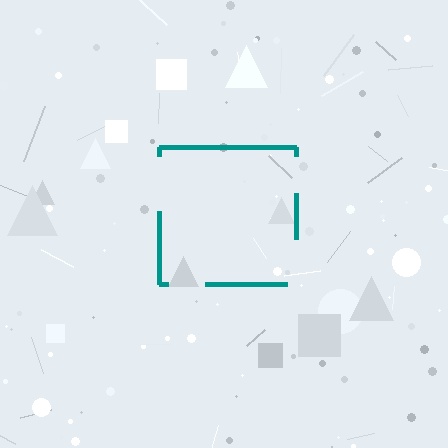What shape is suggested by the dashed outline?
The dashed outline suggests a square.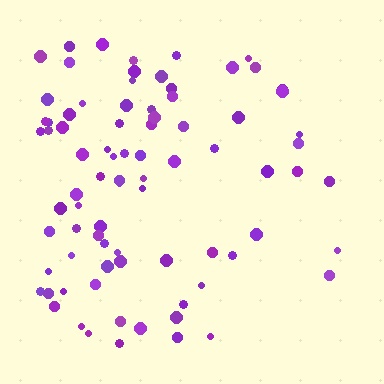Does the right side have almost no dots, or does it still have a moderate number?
Still a moderate number, just noticeably fewer than the left.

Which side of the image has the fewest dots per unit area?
The right.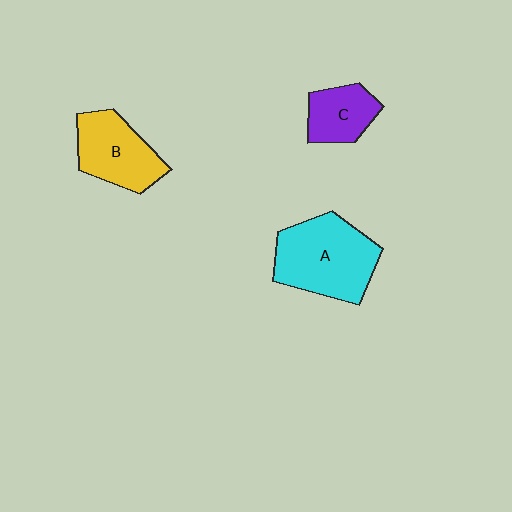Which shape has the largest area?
Shape A (cyan).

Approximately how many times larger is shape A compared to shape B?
Approximately 1.4 times.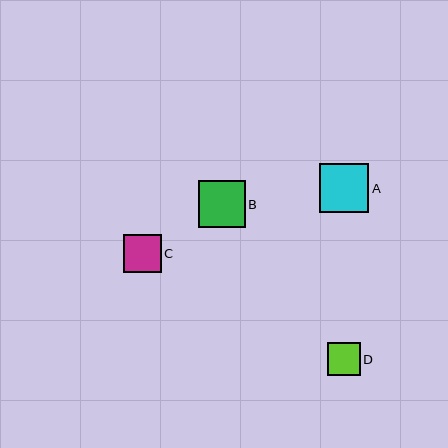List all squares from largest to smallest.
From largest to smallest: A, B, C, D.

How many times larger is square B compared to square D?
Square B is approximately 1.4 times the size of square D.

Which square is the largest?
Square A is the largest with a size of approximately 49 pixels.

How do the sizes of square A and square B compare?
Square A and square B are approximately the same size.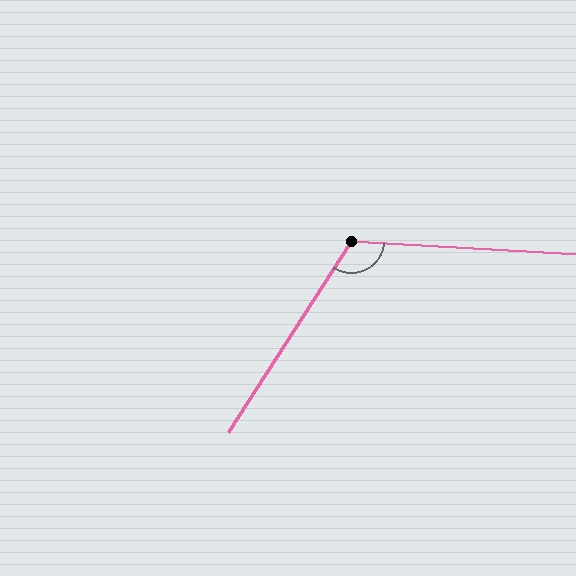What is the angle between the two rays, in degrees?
Approximately 119 degrees.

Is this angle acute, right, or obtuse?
It is obtuse.